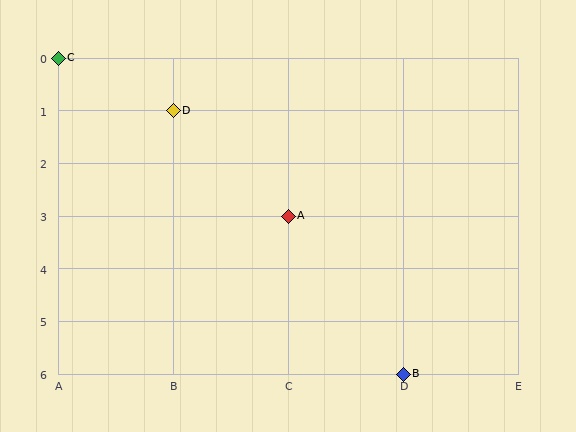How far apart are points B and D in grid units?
Points B and D are 2 columns and 5 rows apart (about 5.4 grid units diagonally).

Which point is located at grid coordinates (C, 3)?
Point A is at (C, 3).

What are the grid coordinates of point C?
Point C is at grid coordinates (A, 0).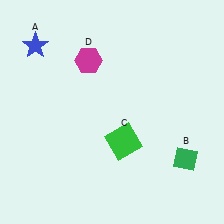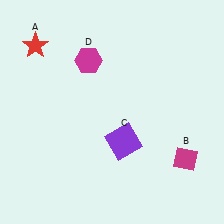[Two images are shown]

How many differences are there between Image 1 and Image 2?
There are 3 differences between the two images.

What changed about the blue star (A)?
In Image 1, A is blue. In Image 2, it changed to red.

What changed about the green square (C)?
In Image 1, C is green. In Image 2, it changed to purple.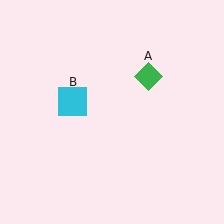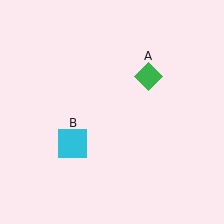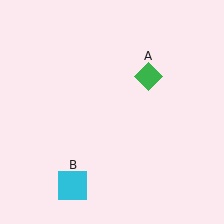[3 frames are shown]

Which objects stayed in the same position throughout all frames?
Green diamond (object A) remained stationary.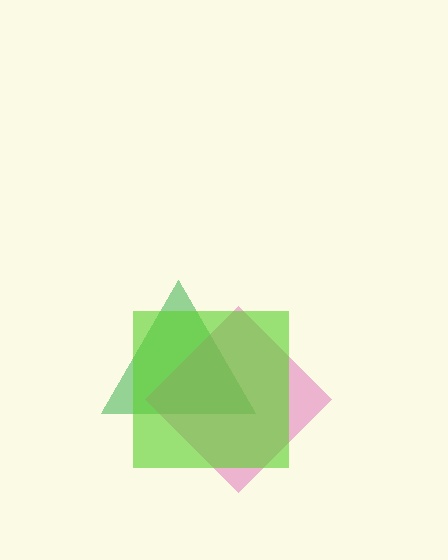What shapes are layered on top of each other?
The layered shapes are: a green triangle, a pink diamond, a lime square.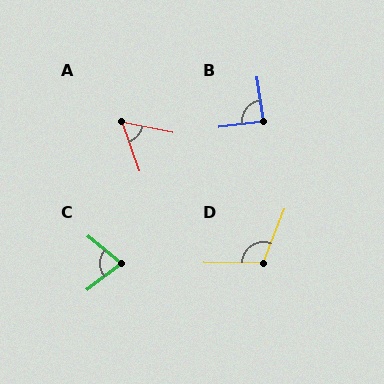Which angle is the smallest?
A, at approximately 58 degrees.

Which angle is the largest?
D, at approximately 111 degrees.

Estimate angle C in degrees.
Approximately 76 degrees.